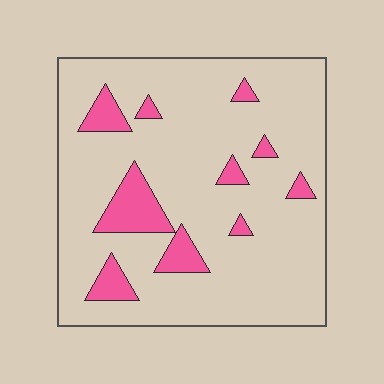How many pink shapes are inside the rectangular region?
10.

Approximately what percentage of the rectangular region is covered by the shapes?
Approximately 15%.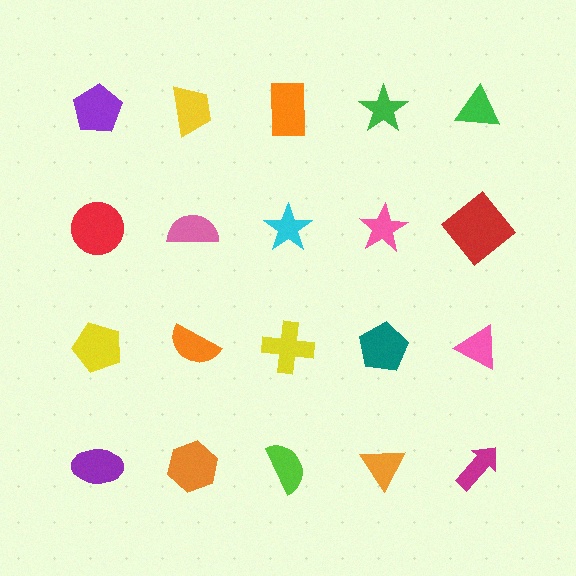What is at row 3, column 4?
A teal pentagon.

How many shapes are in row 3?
5 shapes.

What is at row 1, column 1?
A purple pentagon.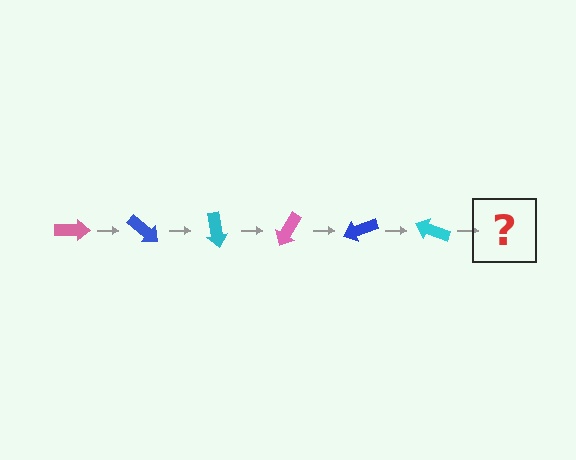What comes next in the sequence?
The next element should be a pink arrow, rotated 240 degrees from the start.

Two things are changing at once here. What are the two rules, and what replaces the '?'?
The two rules are that it rotates 40 degrees each step and the color cycles through pink, blue, and cyan. The '?' should be a pink arrow, rotated 240 degrees from the start.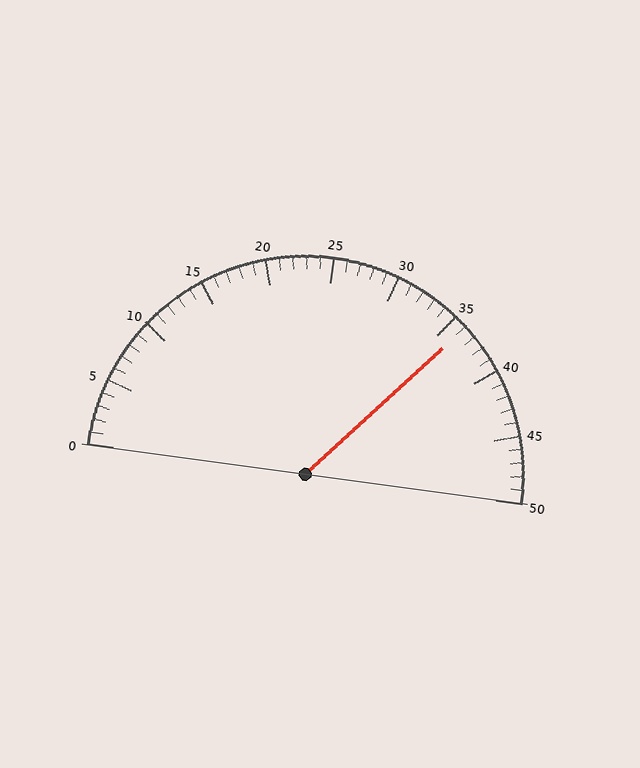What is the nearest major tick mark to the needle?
The nearest major tick mark is 35.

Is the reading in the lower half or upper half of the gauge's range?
The reading is in the upper half of the range (0 to 50).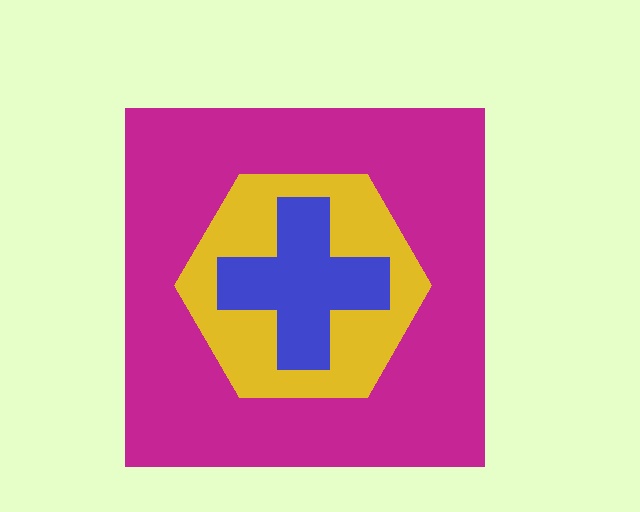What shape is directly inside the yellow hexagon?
The blue cross.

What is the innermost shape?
The blue cross.